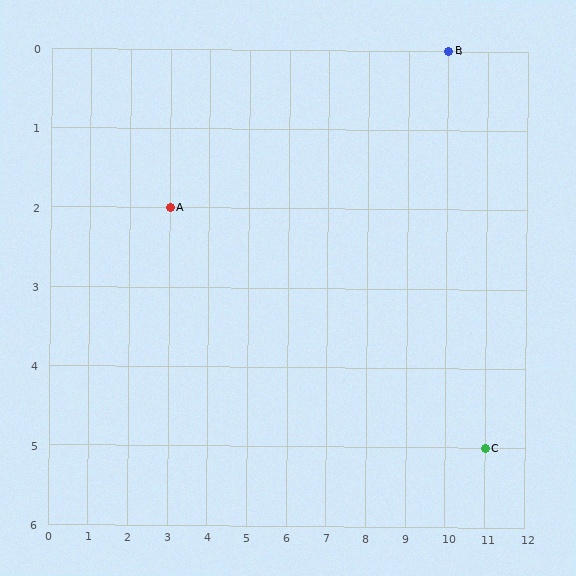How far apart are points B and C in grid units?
Points B and C are 1 column and 5 rows apart (about 5.1 grid units diagonally).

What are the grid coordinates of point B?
Point B is at grid coordinates (10, 0).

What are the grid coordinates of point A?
Point A is at grid coordinates (3, 2).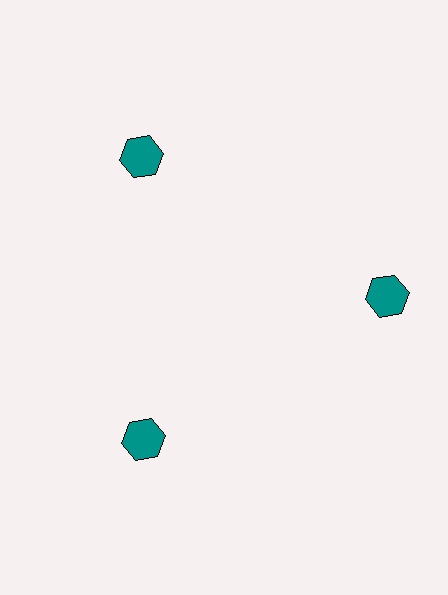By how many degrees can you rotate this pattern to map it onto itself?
The pattern maps onto itself every 120 degrees of rotation.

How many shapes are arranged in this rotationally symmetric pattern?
There are 3 shapes, arranged in 3 groups of 1.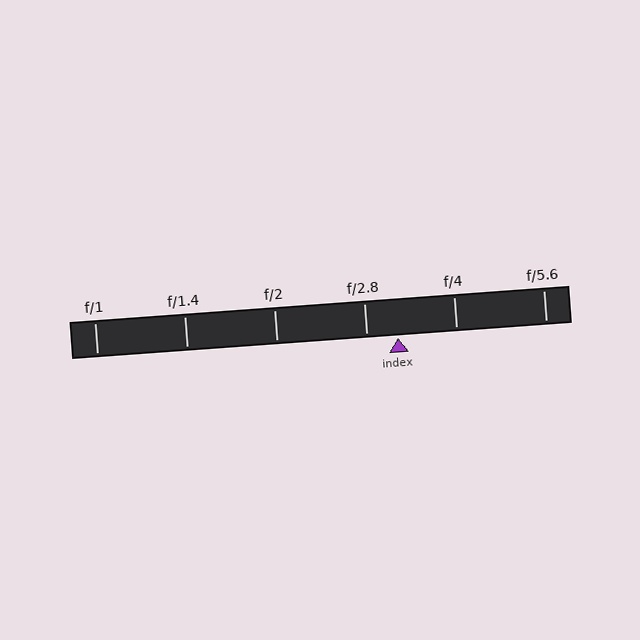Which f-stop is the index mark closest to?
The index mark is closest to f/2.8.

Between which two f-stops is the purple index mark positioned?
The index mark is between f/2.8 and f/4.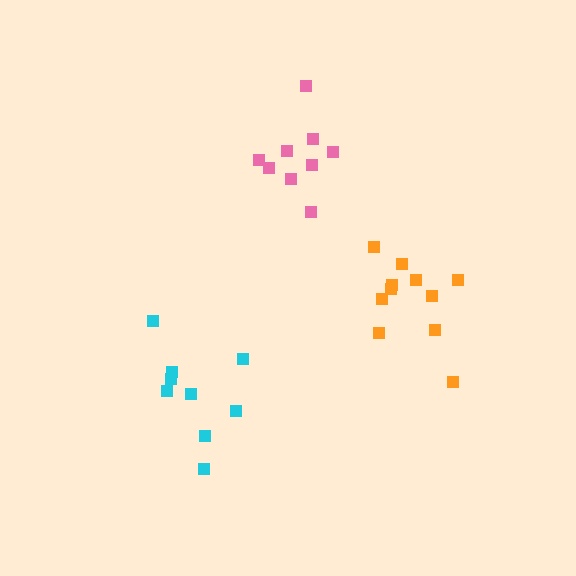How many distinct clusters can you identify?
There are 3 distinct clusters.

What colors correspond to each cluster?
The clusters are colored: orange, cyan, pink.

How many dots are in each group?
Group 1: 11 dots, Group 2: 9 dots, Group 3: 9 dots (29 total).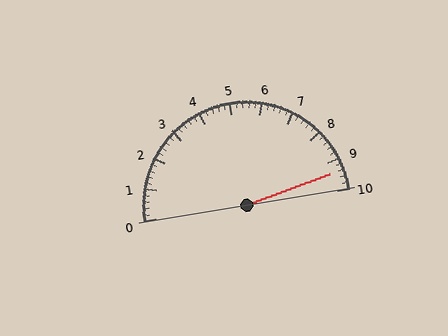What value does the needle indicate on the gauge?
The needle indicates approximately 9.4.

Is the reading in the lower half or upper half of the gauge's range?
The reading is in the upper half of the range (0 to 10).